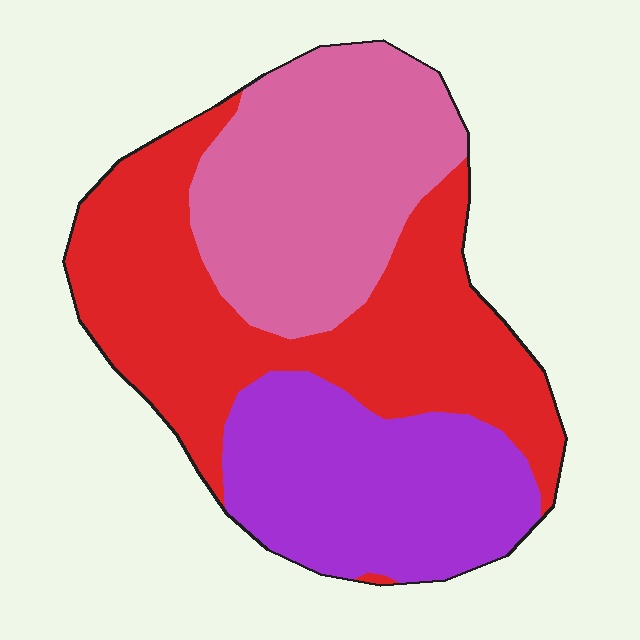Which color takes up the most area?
Red, at roughly 40%.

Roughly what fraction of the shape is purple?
Purple covers 27% of the shape.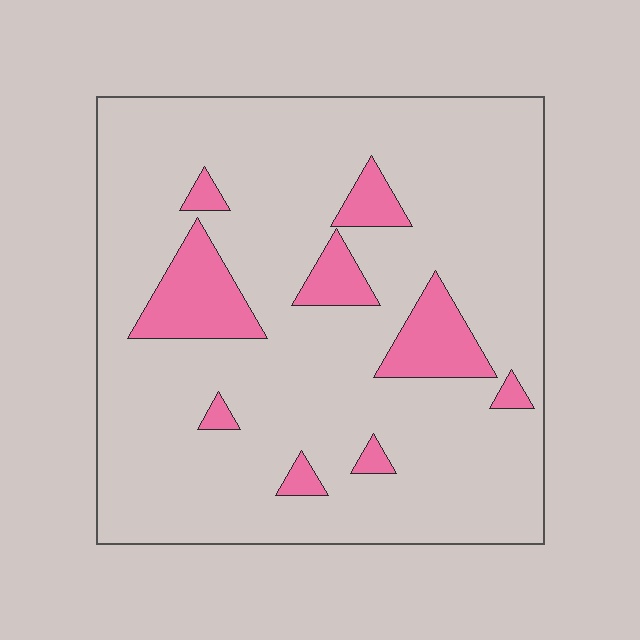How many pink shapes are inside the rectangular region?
9.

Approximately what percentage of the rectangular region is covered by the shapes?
Approximately 15%.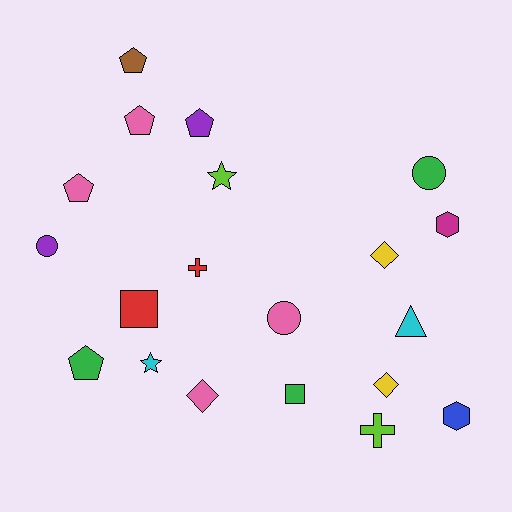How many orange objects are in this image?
There are no orange objects.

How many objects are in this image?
There are 20 objects.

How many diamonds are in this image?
There are 3 diamonds.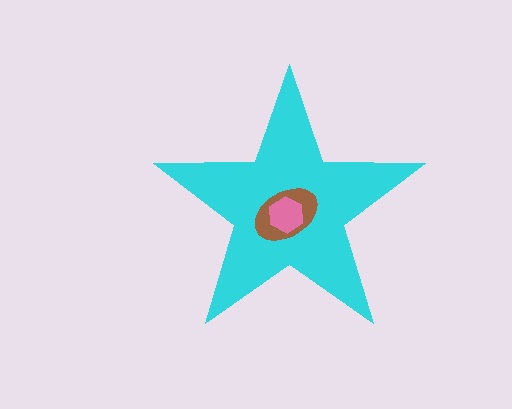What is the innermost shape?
The pink hexagon.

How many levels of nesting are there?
3.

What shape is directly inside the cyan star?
The brown ellipse.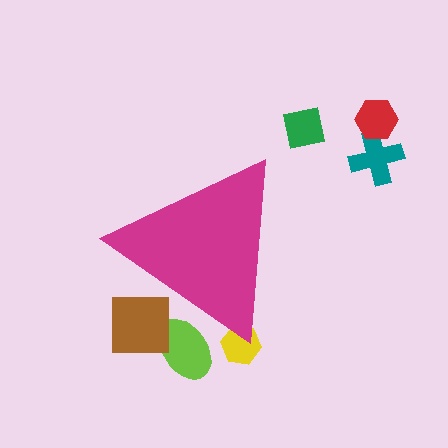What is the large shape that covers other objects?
A magenta triangle.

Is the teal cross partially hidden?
No, the teal cross is fully visible.